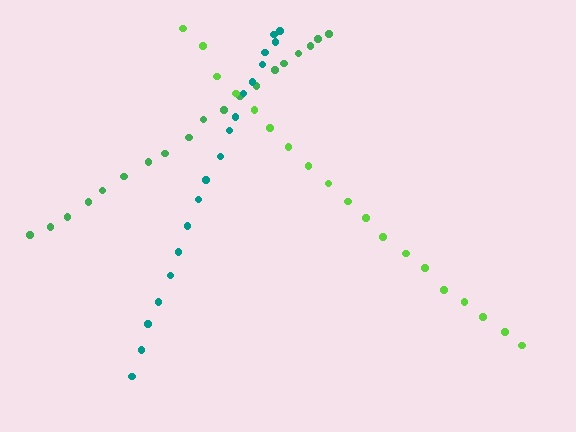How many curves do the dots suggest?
There are 3 distinct paths.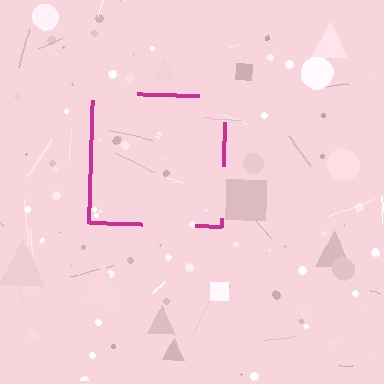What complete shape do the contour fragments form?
The contour fragments form a square.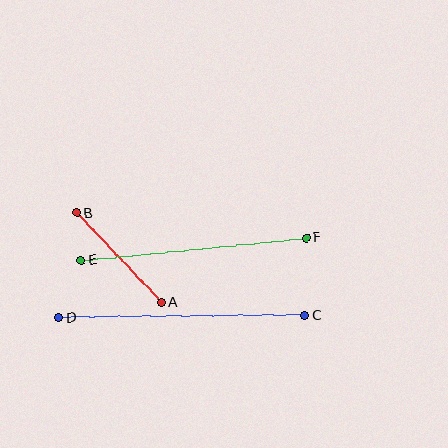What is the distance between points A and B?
The distance is approximately 124 pixels.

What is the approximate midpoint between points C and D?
The midpoint is at approximately (182, 317) pixels.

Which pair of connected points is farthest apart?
Points C and D are farthest apart.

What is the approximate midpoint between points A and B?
The midpoint is at approximately (119, 258) pixels.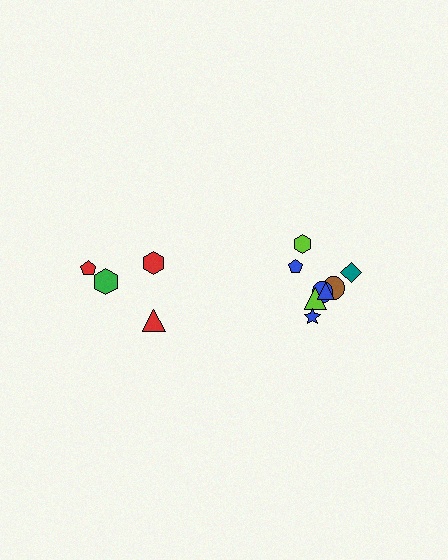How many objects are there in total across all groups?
There are 12 objects.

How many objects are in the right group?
There are 8 objects.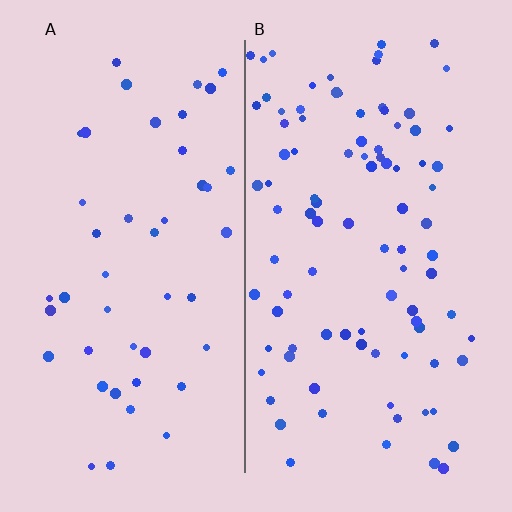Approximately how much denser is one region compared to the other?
Approximately 2.0× — region B over region A.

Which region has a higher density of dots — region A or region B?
B (the right).